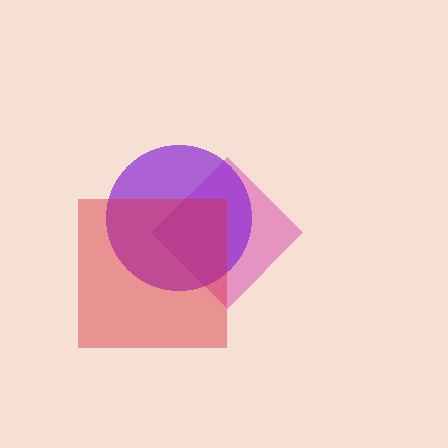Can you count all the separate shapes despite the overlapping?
Yes, there are 3 separate shapes.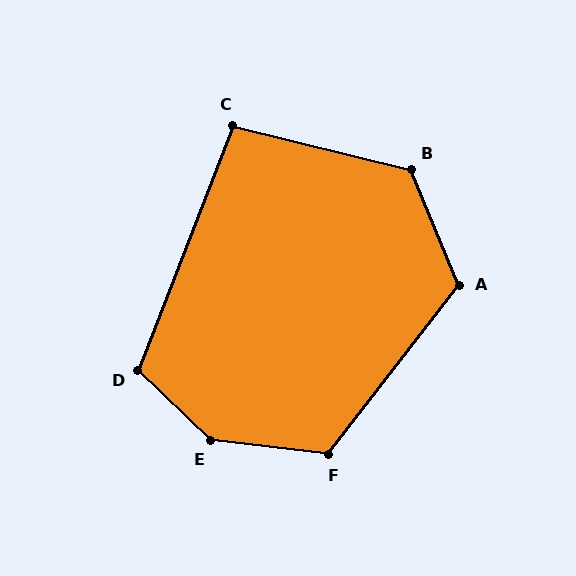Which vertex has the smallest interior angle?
C, at approximately 98 degrees.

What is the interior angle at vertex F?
Approximately 121 degrees (obtuse).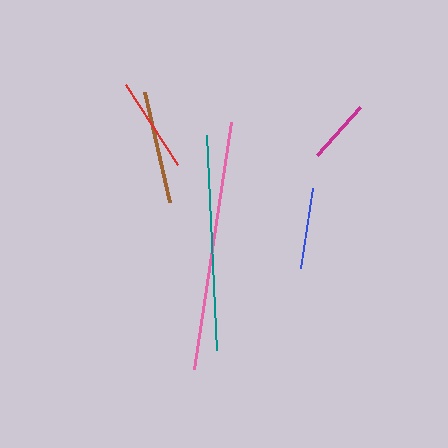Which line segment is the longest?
The pink line is the longest at approximately 250 pixels.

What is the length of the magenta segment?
The magenta segment is approximately 64 pixels long.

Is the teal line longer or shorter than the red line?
The teal line is longer than the red line.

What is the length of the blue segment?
The blue segment is approximately 81 pixels long.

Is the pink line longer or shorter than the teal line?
The pink line is longer than the teal line.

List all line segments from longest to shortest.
From longest to shortest: pink, teal, brown, red, blue, magenta.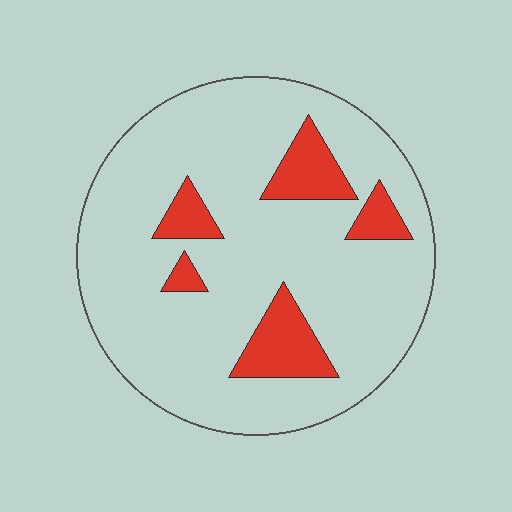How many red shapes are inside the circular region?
5.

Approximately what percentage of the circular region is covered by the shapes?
Approximately 15%.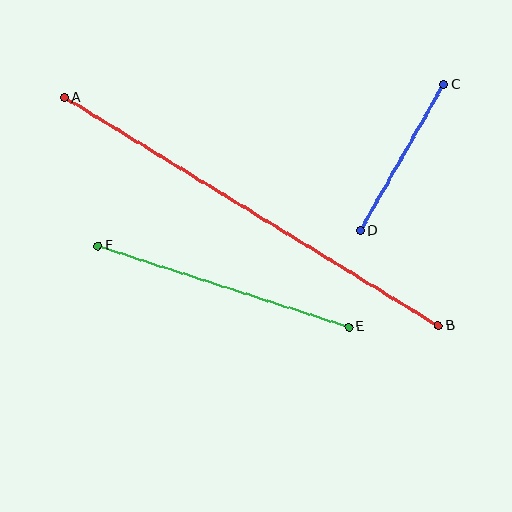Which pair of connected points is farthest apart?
Points A and B are farthest apart.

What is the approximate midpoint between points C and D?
The midpoint is at approximately (402, 158) pixels.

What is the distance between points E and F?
The distance is approximately 264 pixels.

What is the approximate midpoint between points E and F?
The midpoint is at approximately (223, 286) pixels.